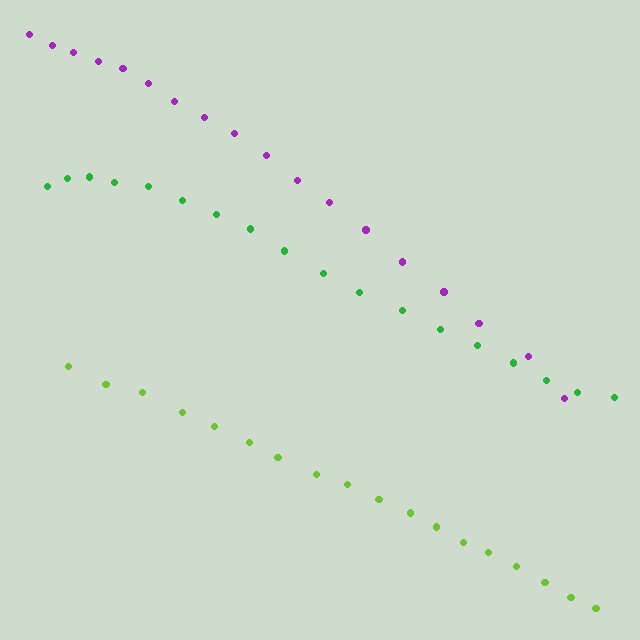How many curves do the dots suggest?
There are 3 distinct paths.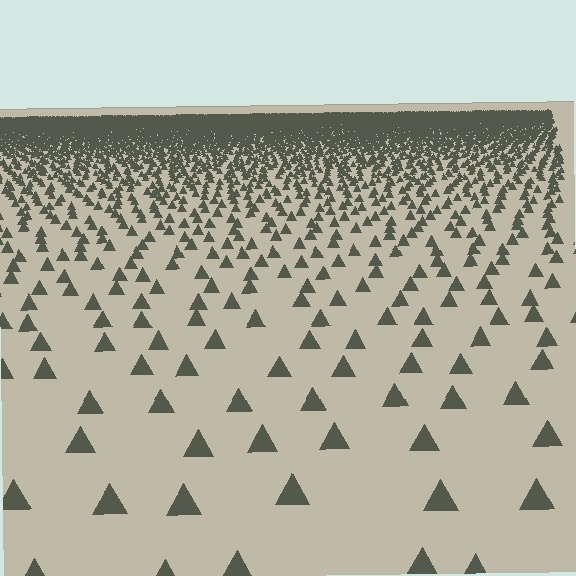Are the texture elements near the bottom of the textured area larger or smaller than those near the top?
Larger. Near the bottom, elements are closer to the viewer and appear at a bigger on-screen size.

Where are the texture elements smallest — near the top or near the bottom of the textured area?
Near the top.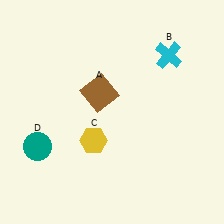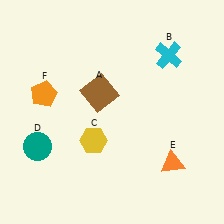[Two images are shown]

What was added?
An orange triangle (E), an orange pentagon (F) were added in Image 2.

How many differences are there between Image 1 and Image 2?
There are 2 differences between the two images.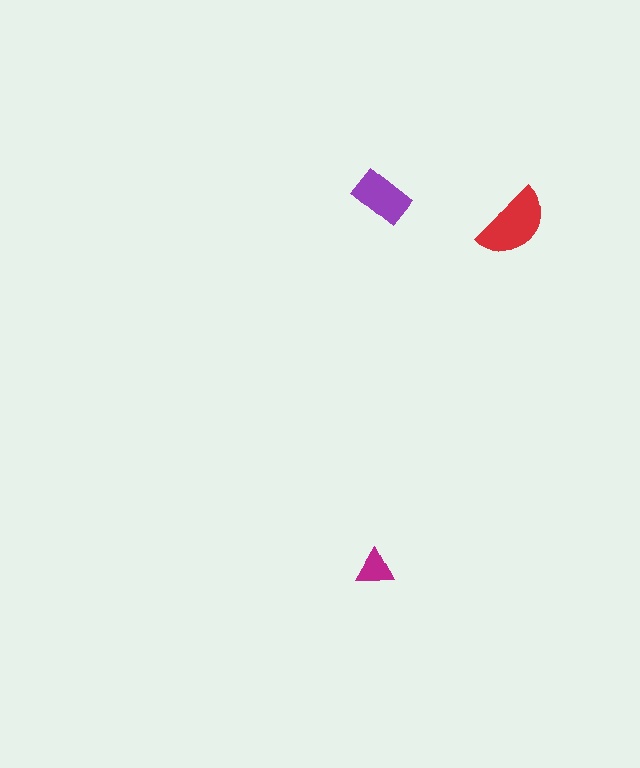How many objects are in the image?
There are 3 objects in the image.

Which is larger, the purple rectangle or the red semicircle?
The red semicircle.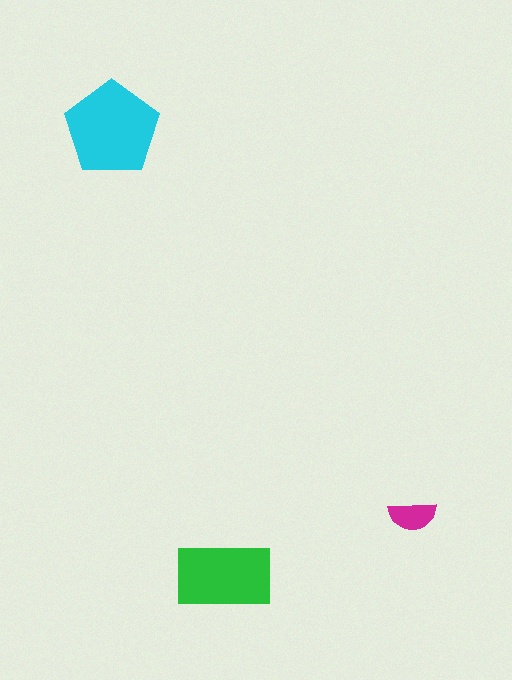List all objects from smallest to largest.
The magenta semicircle, the green rectangle, the cyan pentagon.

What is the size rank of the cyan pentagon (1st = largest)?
1st.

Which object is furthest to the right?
The magenta semicircle is rightmost.